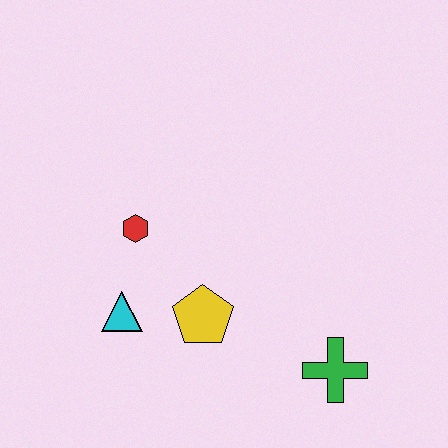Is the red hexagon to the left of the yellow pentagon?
Yes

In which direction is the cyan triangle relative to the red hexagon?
The cyan triangle is below the red hexagon.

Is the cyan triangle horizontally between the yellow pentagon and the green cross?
No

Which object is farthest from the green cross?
The red hexagon is farthest from the green cross.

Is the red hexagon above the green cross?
Yes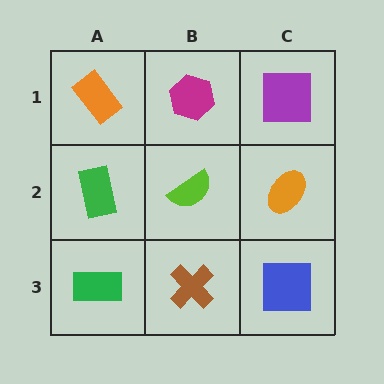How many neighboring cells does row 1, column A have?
2.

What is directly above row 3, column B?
A lime semicircle.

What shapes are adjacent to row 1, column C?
An orange ellipse (row 2, column C), a magenta hexagon (row 1, column B).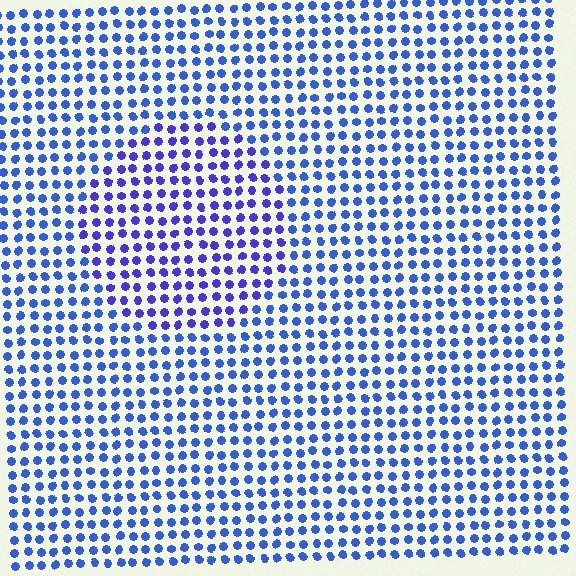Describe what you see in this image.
The image is filled with small blue elements in a uniform arrangement. A circle-shaped region is visible where the elements are tinted to a slightly different hue, forming a subtle color boundary.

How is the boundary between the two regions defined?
The boundary is defined purely by a slight shift in hue (about 24 degrees). Spacing, size, and orientation are identical on both sides.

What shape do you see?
I see a circle.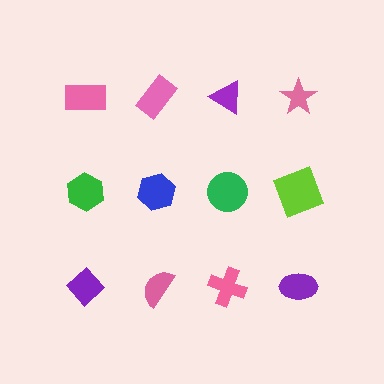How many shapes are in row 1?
4 shapes.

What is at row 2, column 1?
A green hexagon.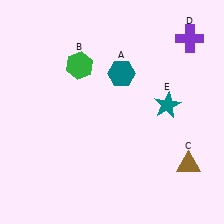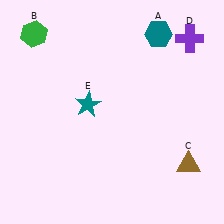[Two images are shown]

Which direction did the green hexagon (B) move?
The green hexagon (B) moved left.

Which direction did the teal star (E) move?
The teal star (E) moved left.